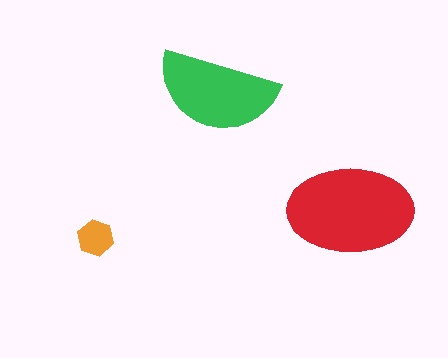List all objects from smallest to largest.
The orange hexagon, the green semicircle, the red ellipse.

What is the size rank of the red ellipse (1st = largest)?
1st.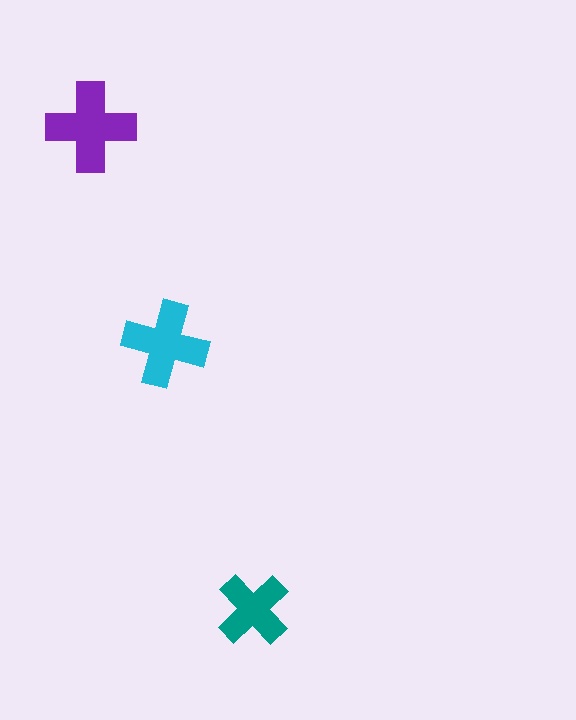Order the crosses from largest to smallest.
the purple one, the cyan one, the teal one.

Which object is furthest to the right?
The teal cross is rightmost.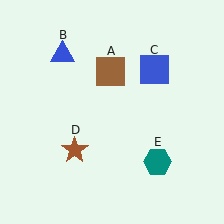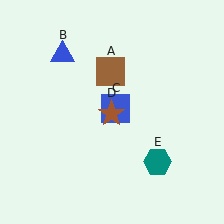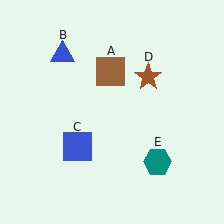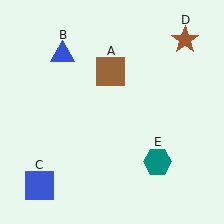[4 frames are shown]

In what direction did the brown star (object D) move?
The brown star (object D) moved up and to the right.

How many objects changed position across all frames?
2 objects changed position: blue square (object C), brown star (object D).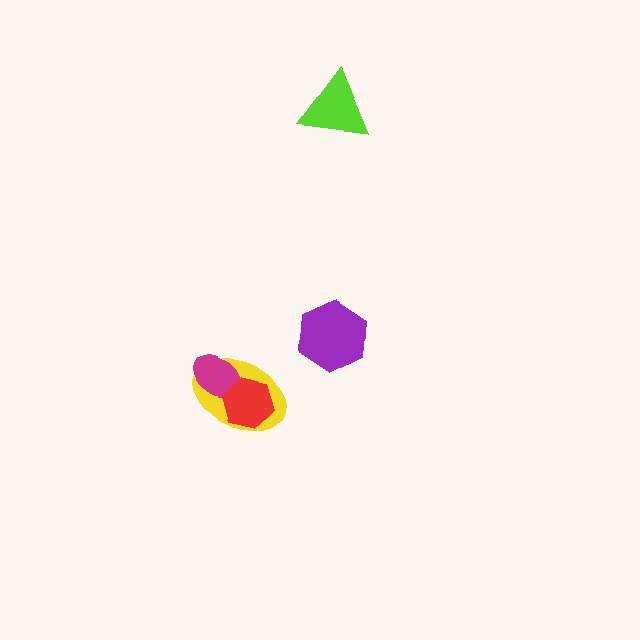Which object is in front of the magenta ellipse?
The red hexagon is in front of the magenta ellipse.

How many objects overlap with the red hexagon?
2 objects overlap with the red hexagon.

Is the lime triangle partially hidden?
No, no other shape covers it.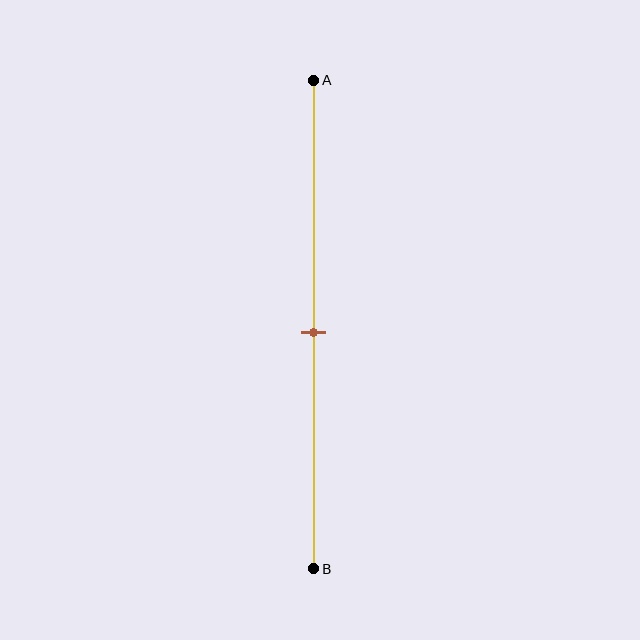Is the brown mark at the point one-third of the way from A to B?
No, the mark is at about 50% from A, not at the 33% one-third point.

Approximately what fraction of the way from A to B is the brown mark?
The brown mark is approximately 50% of the way from A to B.